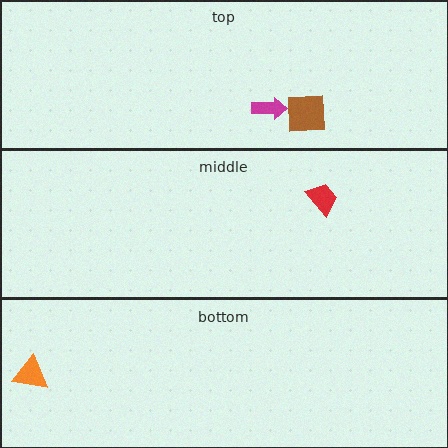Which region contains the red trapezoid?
The middle region.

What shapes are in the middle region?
The red trapezoid.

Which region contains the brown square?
The top region.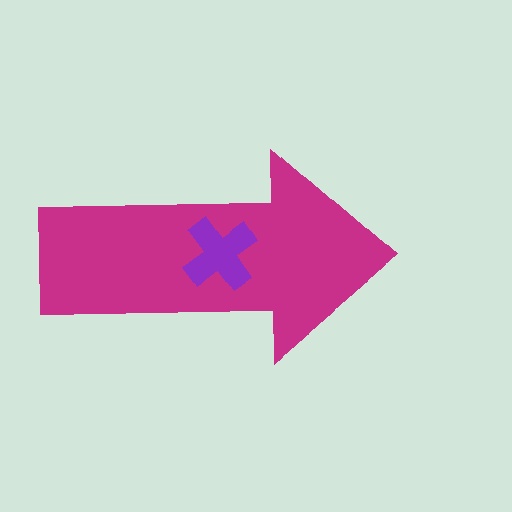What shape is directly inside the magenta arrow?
The purple cross.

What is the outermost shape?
The magenta arrow.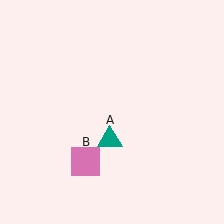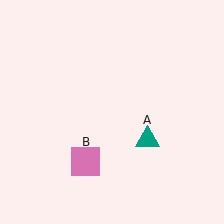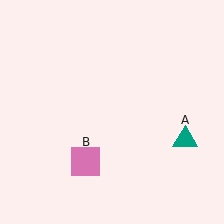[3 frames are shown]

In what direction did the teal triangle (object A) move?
The teal triangle (object A) moved right.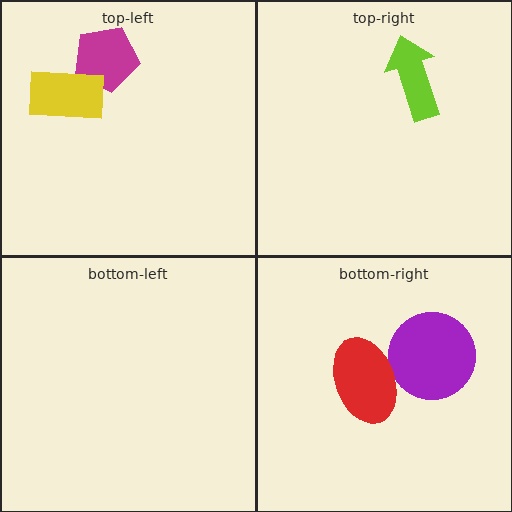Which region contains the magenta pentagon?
The top-left region.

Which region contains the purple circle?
The bottom-right region.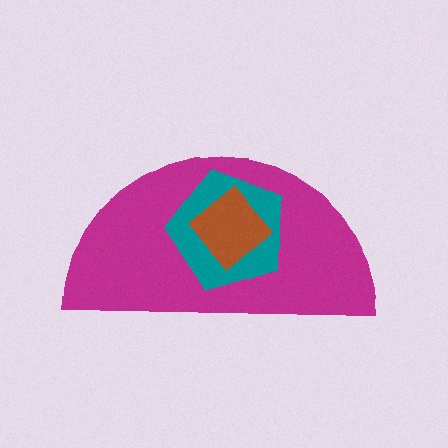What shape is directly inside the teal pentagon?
The brown diamond.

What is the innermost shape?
The brown diamond.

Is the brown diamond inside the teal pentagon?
Yes.